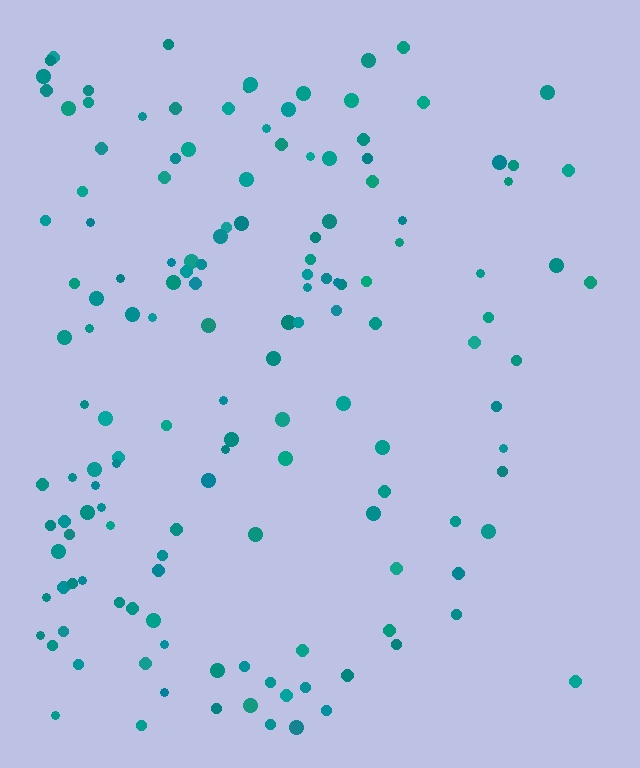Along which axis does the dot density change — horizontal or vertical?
Horizontal.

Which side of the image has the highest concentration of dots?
The left.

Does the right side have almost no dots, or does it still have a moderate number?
Still a moderate number, just noticeably fewer than the left.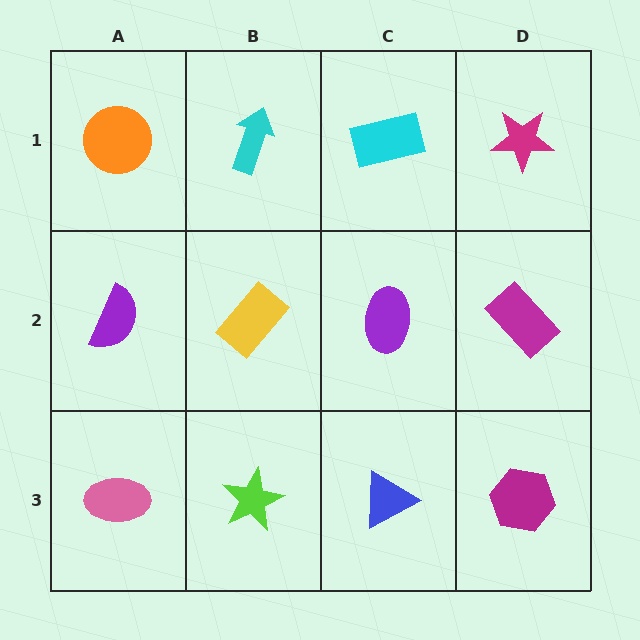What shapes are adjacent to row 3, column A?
A purple semicircle (row 2, column A), a lime star (row 3, column B).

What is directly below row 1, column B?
A yellow rectangle.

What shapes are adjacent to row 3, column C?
A purple ellipse (row 2, column C), a lime star (row 3, column B), a magenta hexagon (row 3, column D).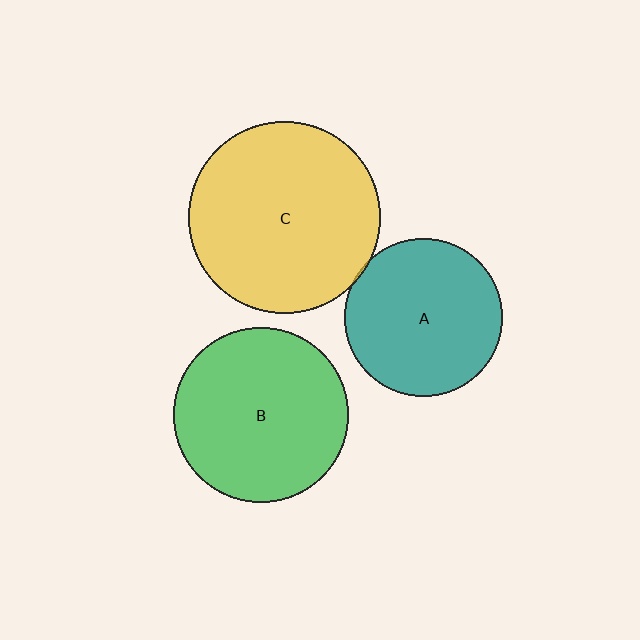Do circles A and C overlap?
Yes.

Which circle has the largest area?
Circle C (yellow).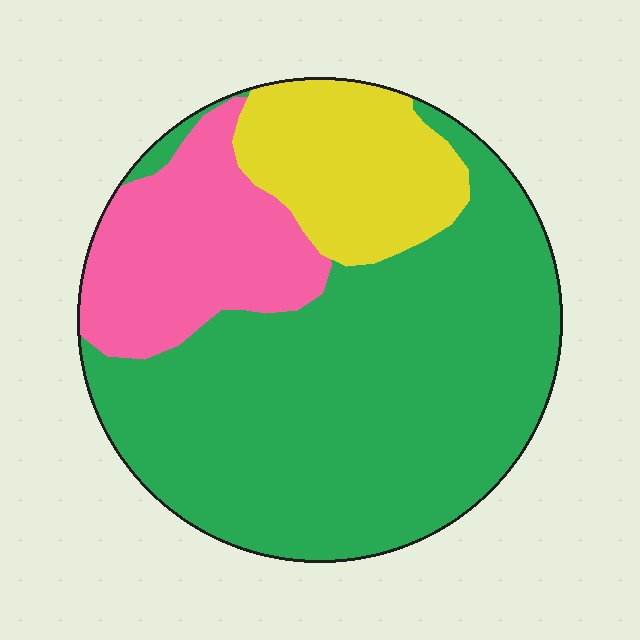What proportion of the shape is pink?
Pink takes up about one fifth (1/5) of the shape.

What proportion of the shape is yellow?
Yellow covers 17% of the shape.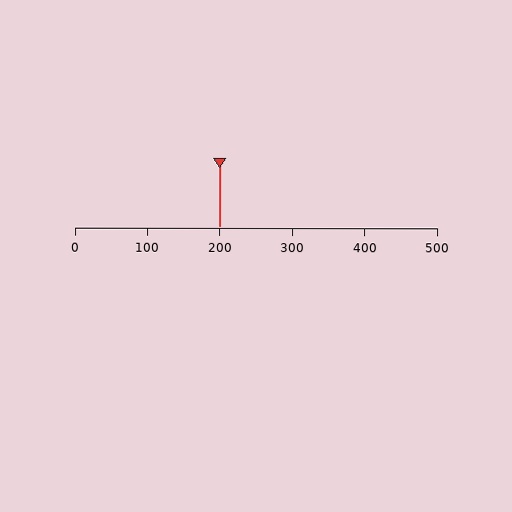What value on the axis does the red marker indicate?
The marker indicates approximately 200.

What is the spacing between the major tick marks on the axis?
The major ticks are spaced 100 apart.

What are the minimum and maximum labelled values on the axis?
The axis runs from 0 to 500.